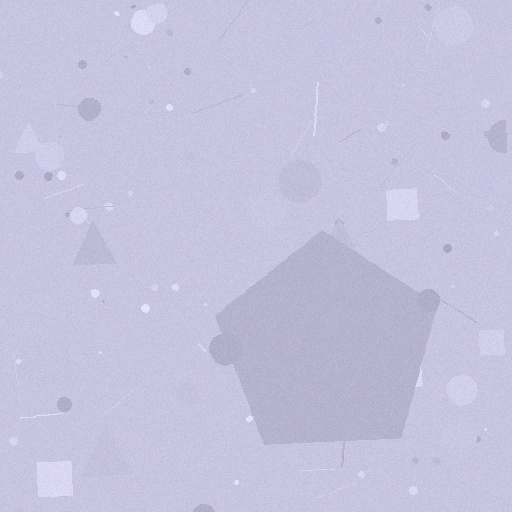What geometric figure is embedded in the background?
A pentagon is embedded in the background.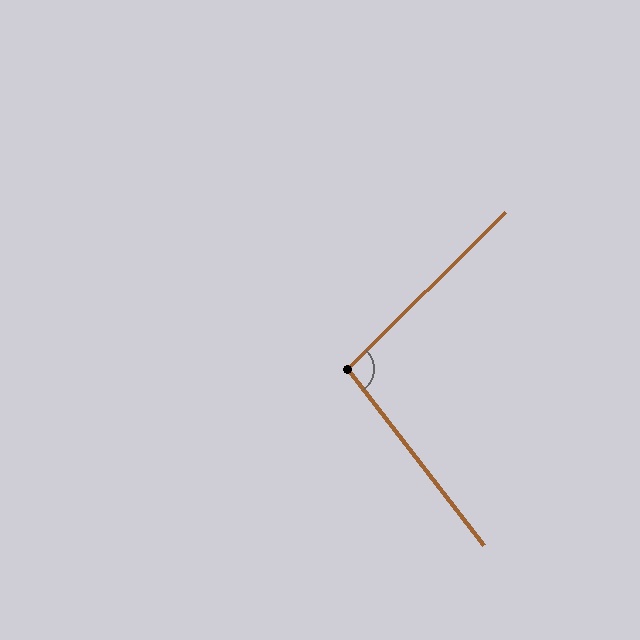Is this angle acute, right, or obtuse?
It is obtuse.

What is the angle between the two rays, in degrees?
Approximately 97 degrees.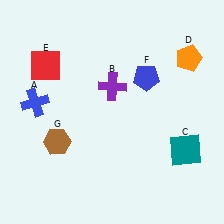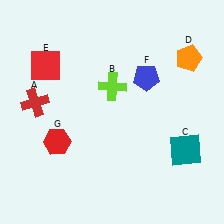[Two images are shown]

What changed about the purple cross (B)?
In Image 1, B is purple. In Image 2, it changed to lime.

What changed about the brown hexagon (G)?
In Image 1, G is brown. In Image 2, it changed to red.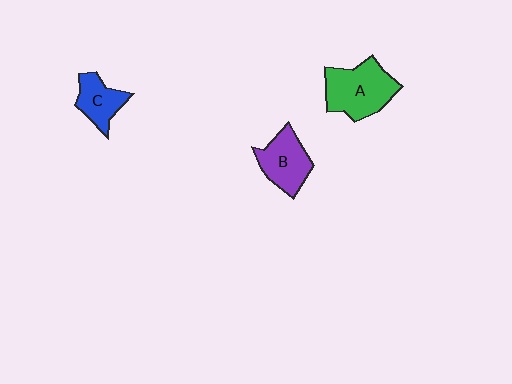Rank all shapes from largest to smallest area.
From largest to smallest: A (green), B (purple), C (blue).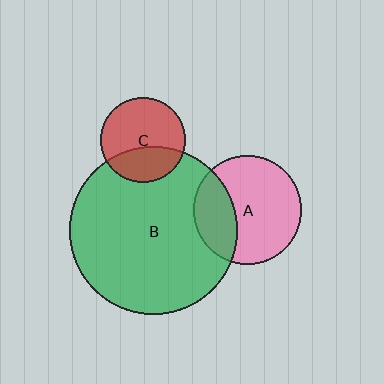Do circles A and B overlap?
Yes.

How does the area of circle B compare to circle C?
Approximately 3.9 times.